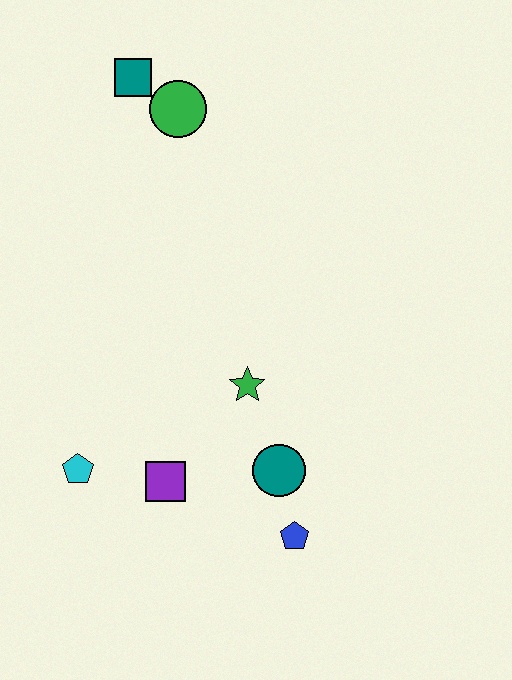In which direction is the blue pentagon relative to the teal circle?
The blue pentagon is below the teal circle.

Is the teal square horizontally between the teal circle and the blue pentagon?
No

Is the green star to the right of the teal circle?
No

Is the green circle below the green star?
No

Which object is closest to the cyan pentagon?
The purple square is closest to the cyan pentagon.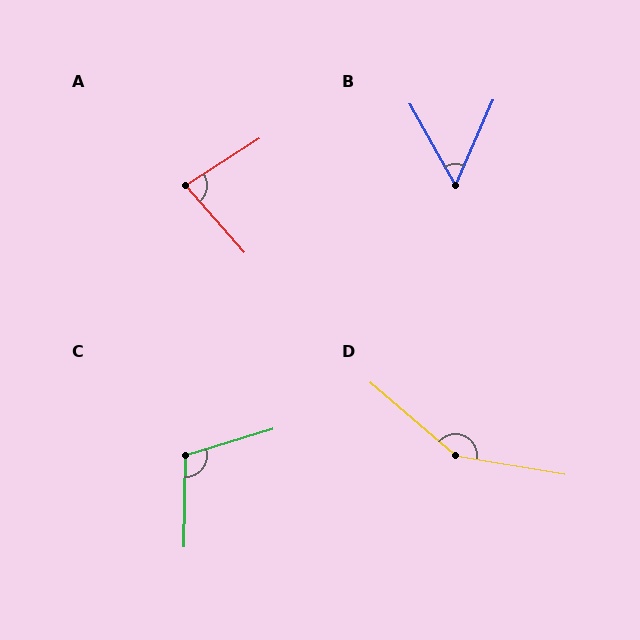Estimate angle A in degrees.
Approximately 81 degrees.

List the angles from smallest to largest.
B (53°), A (81°), C (108°), D (149°).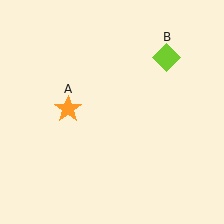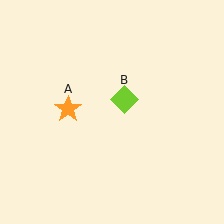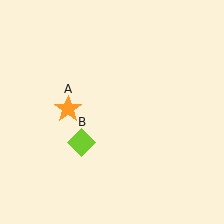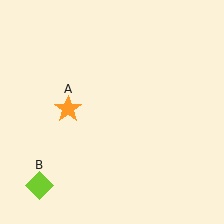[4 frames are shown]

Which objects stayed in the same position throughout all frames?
Orange star (object A) remained stationary.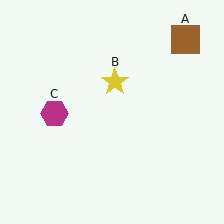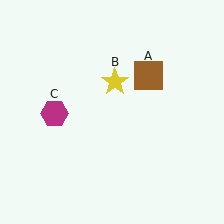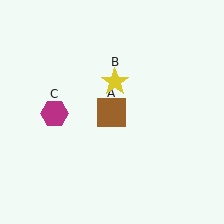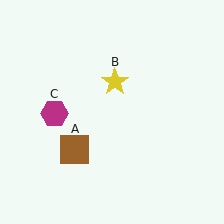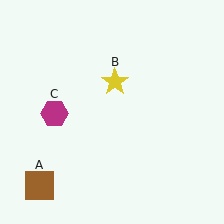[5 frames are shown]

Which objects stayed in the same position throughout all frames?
Yellow star (object B) and magenta hexagon (object C) remained stationary.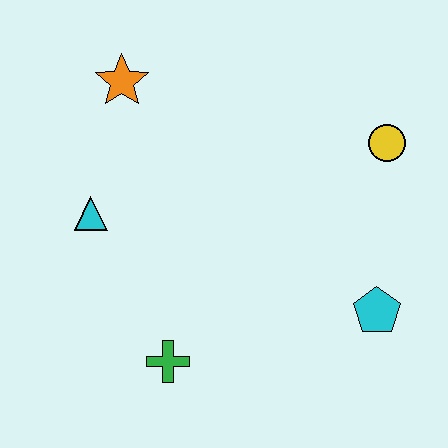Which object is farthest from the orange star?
The cyan pentagon is farthest from the orange star.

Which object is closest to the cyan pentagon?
The yellow circle is closest to the cyan pentagon.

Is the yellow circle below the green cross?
No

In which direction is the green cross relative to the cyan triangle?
The green cross is below the cyan triangle.